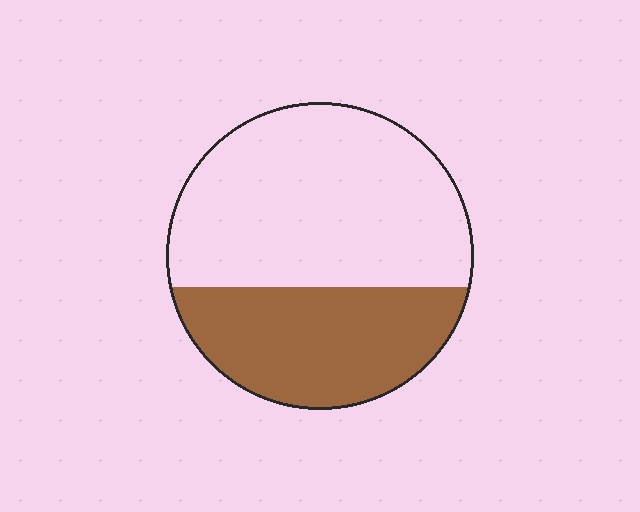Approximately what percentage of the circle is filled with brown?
Approximately 35%.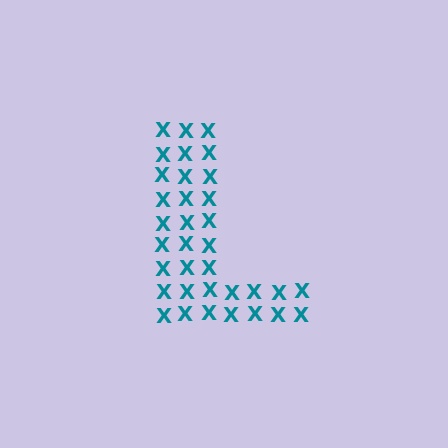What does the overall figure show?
The overall figure shows the letter L.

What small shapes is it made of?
It is made of small letter X's.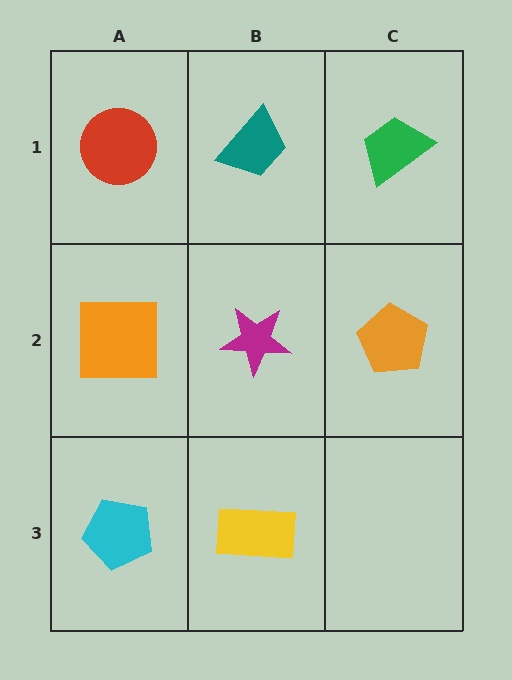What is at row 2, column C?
An orange pentagon.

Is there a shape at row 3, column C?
No, that cell is empty.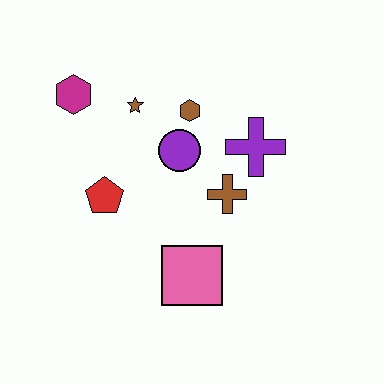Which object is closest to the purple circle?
The brown hexagon is closest to the purple circle.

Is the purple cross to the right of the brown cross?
Yes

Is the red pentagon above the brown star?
No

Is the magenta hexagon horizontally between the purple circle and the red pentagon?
No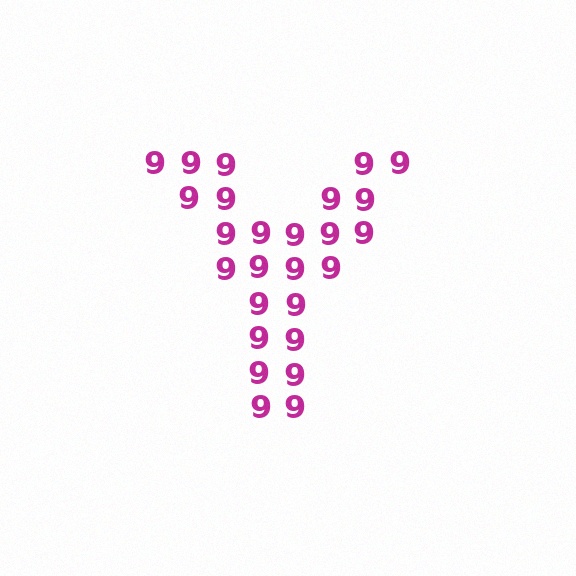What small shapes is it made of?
It is made of small digit 9's.